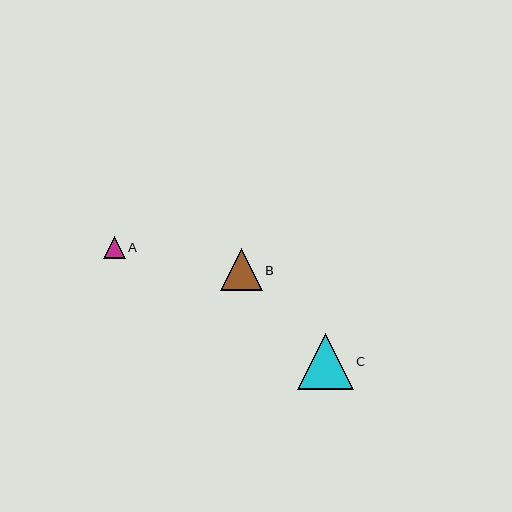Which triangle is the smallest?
Triangle A is the smallest with a size of approximately 22 pixels.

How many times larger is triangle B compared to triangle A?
Triangle B is approximately 1.9 times the size of triangle A.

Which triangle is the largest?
Triangle C is the largest with a size of approximately 56 pixels.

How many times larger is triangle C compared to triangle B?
Triangle C is approximately 1.3 times the size of triangle B.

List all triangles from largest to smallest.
From largest to smallest: C, B, A.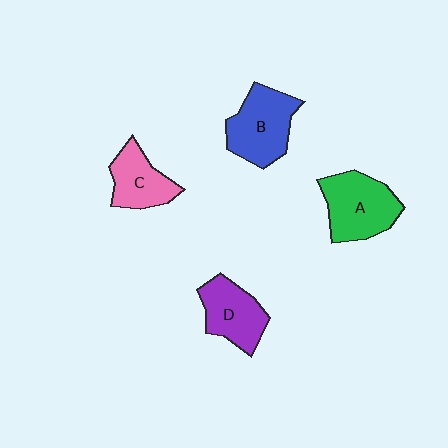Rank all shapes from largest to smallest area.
From largest to smallest: A (green), B (blue), D (purple), C (pink).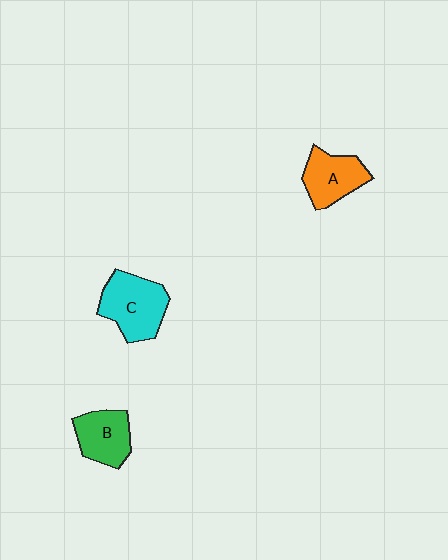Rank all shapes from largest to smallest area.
From largest to smallest: C (cyan), A (orange), B (green).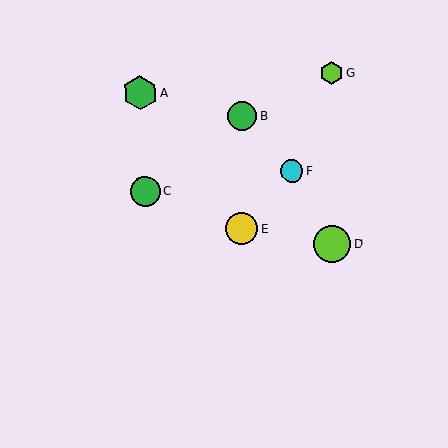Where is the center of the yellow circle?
The center of the yellow circle is at (242, 229).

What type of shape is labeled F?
Shape F is a cyan circle.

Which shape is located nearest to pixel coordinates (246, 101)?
The green circle (labeled B) at (242, 116) is nearest to that location.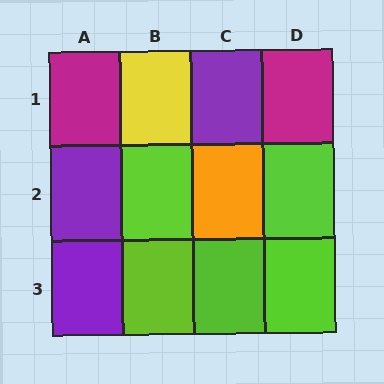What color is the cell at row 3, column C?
Lime.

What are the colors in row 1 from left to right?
Magenta, yellow, purple, magenta.